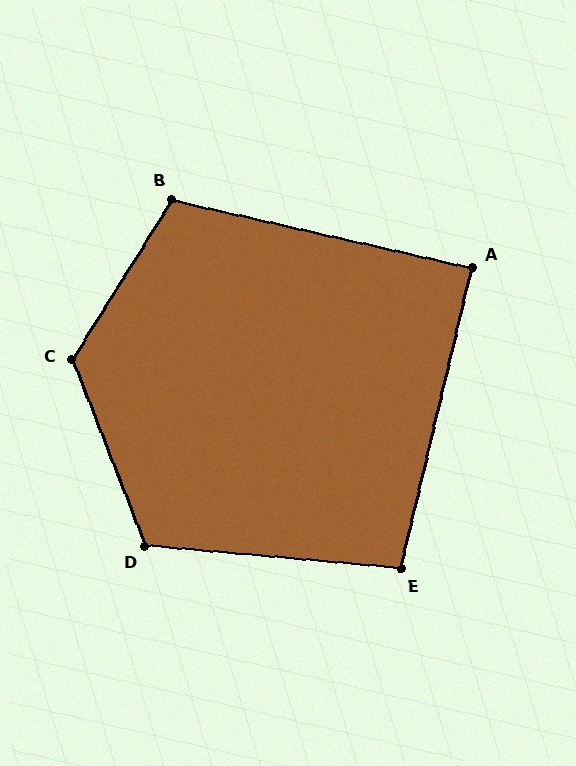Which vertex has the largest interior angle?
C, at approximately 127 degrees.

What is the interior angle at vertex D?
Approximately 116 degrees (obtuse).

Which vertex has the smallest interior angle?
A, at approximately 90 degrees.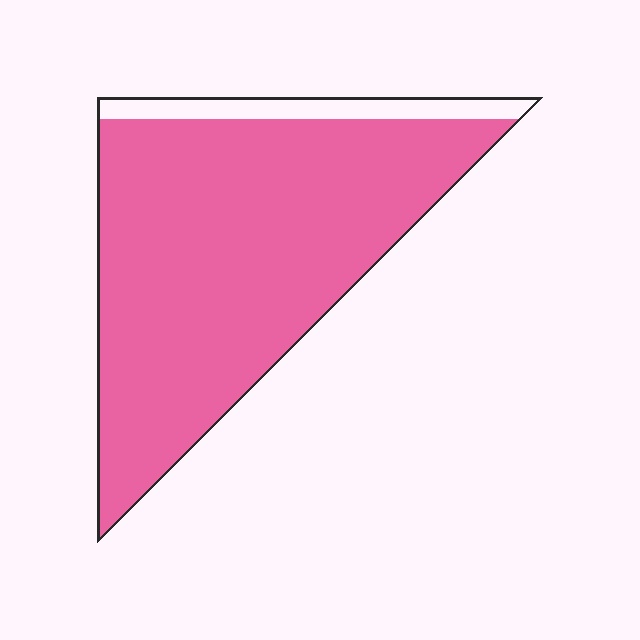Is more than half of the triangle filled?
Yes.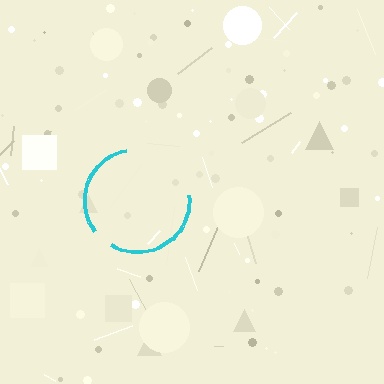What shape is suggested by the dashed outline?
The dashed outline suggests a circle.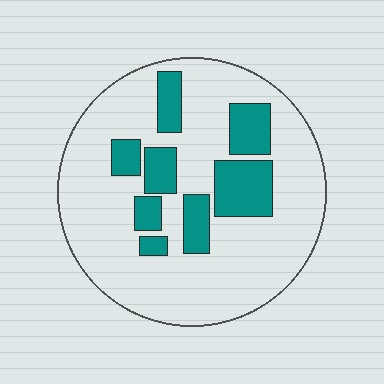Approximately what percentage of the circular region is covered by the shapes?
Approximately 25%.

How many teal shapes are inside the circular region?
8.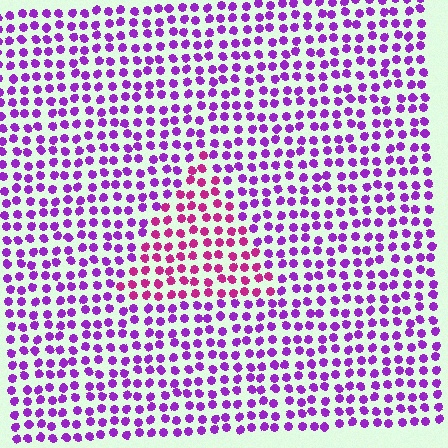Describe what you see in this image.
The image is filled with small purple elements in a uniform arrangement. A triangle-shaped region is visible where the elements are tinted to a slightly different hue, forming a subtle color boundary.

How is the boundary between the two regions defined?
The boundary is defined purely by a slight shift in hue (about 38 degrees). Spacing, size, and orientation are identical on both sides.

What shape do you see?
I see a triangle.